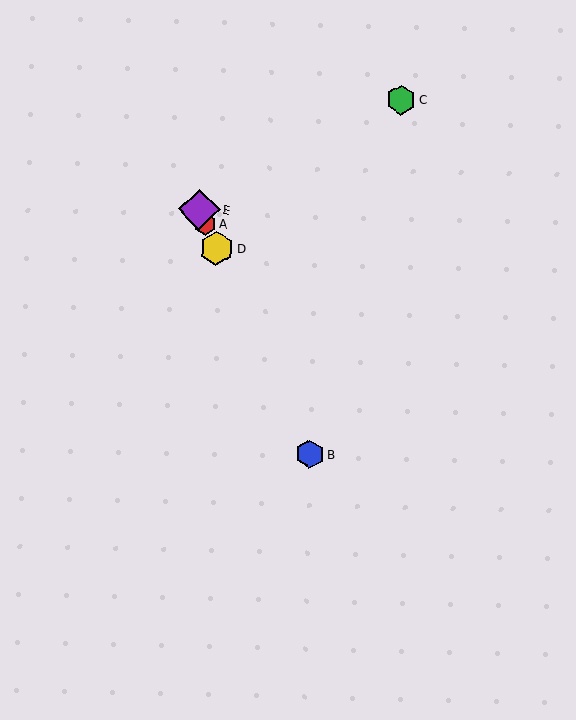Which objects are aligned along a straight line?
Objects A, B, D, E are aligned along a straight line.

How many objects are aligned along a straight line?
4 objects (A, B, D, E) are aligned along a straight line.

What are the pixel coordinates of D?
Object D is at (217, 248).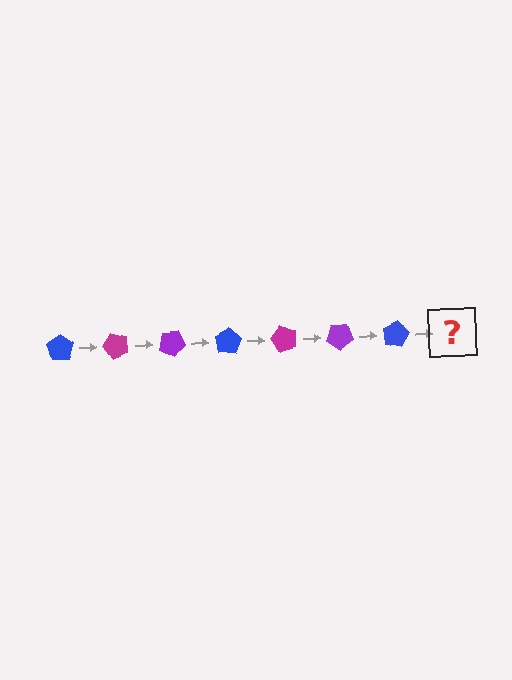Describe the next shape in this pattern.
It should be a magenta pentagon, rotated 350 degrees from the start.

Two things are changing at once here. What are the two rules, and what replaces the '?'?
The two rules are that it rotates 50 degrees each step and the color cycles through blue, magenta, and purple. The '?' should be a magenta pentagon, rotated 350 degrees from the start.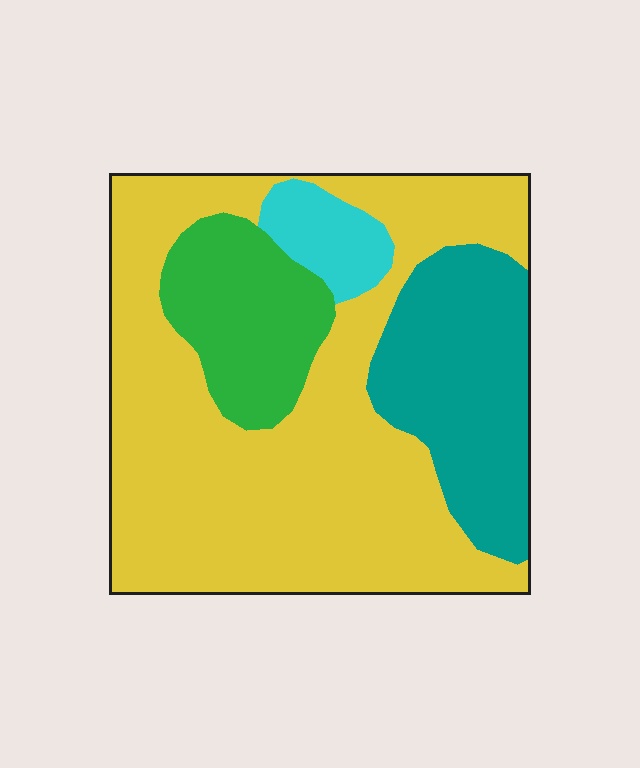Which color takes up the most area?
Yellow, at roughly 60%.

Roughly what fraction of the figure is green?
Green covers around 15% of the figure.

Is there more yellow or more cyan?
Yellow.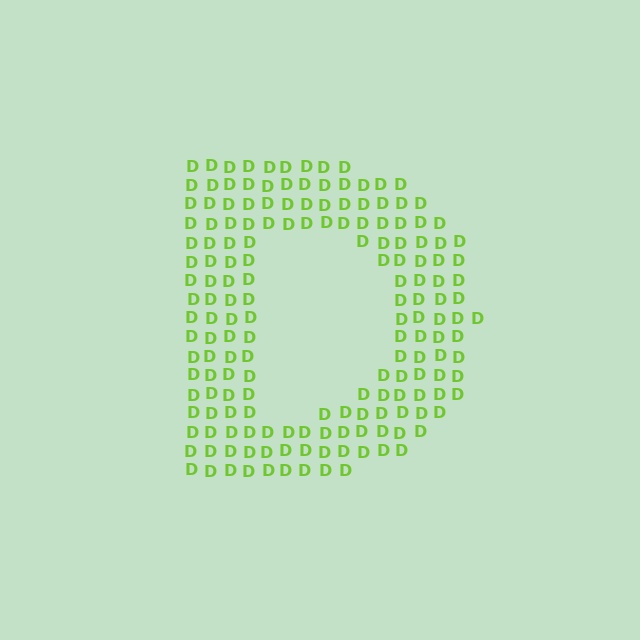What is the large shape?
The large shape is the letter D.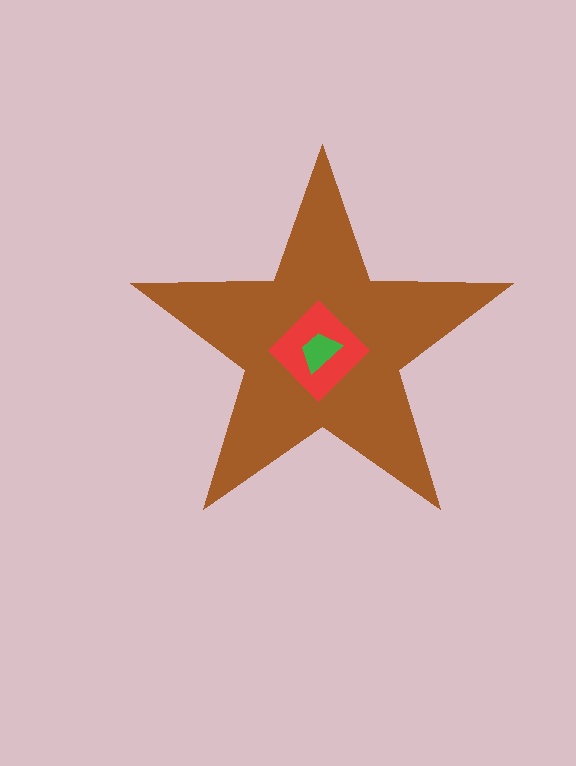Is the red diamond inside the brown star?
Yes.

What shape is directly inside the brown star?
The red diamond.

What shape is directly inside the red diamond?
The green trapezoid.